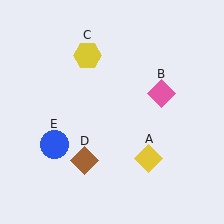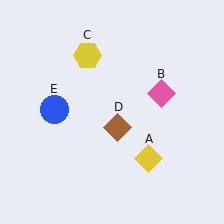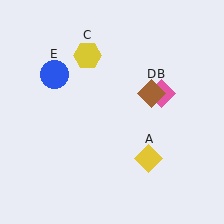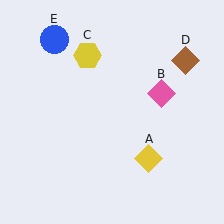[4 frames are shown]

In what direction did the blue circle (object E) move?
The blue circle (object E) moved up.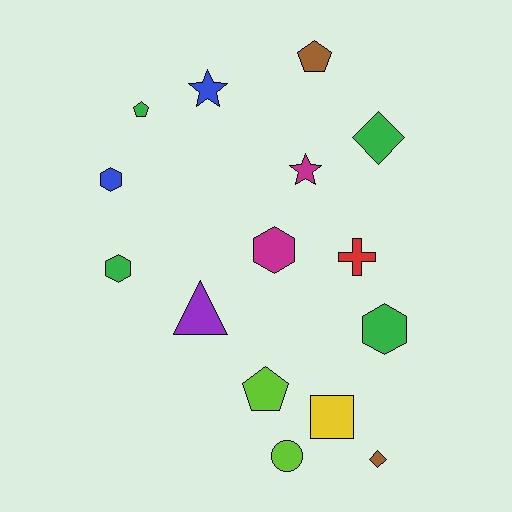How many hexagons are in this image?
There are 4 hexagons.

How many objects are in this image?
There are 15 objects.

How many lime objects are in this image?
There are 2 lime objects.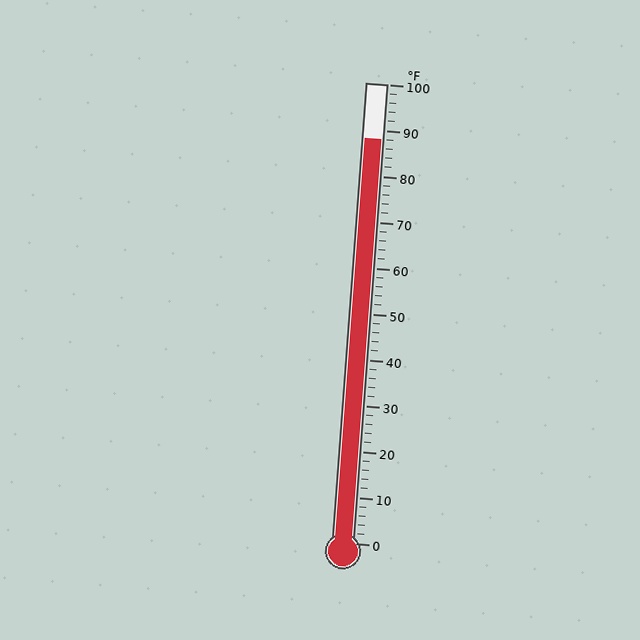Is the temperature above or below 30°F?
The temperature is above 30°F.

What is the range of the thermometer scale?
The thermometer scale ranges from 0°F to 100°F.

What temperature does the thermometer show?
The thermometer shows approximately 88°F.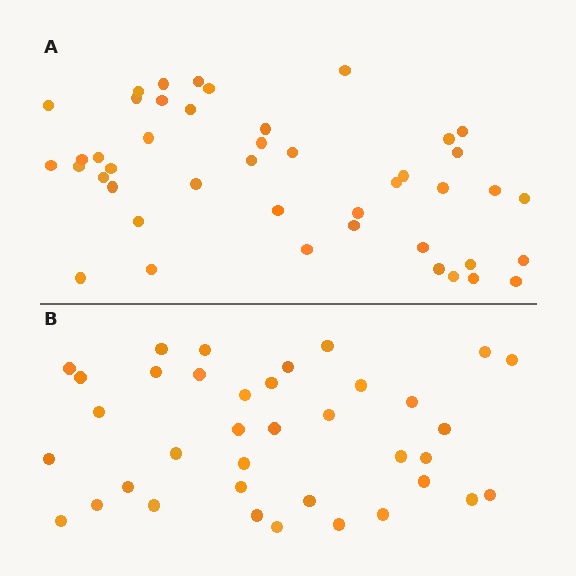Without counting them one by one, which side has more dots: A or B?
Region A (the top region) has more dots.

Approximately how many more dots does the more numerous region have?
Region A has roughly 8 or so more dots than region B.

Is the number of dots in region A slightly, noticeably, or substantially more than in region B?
Region A has only slightly more — the two regions are fairly close. The ratio is roughly 1.2 to 1.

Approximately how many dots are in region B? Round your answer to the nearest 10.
About 40 dots. (The exact count is 37, which rounds to 40.)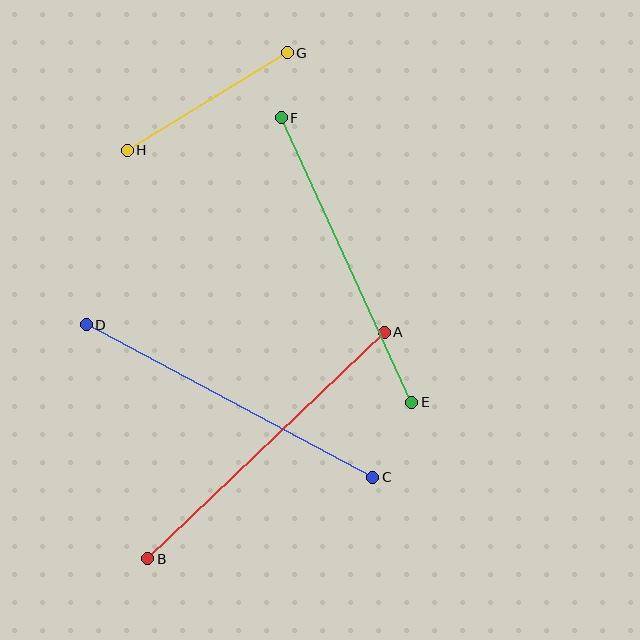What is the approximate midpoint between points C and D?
The midpoint is at approximately (229, 401) pixels.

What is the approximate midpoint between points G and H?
The midpoint is at approximately (207, 101) pixels.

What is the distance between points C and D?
The distance is approximately 324 pixels.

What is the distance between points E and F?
The distance is approximately 313 pixels.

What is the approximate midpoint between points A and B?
The midpoint is at approximately (266, 445) pixels.